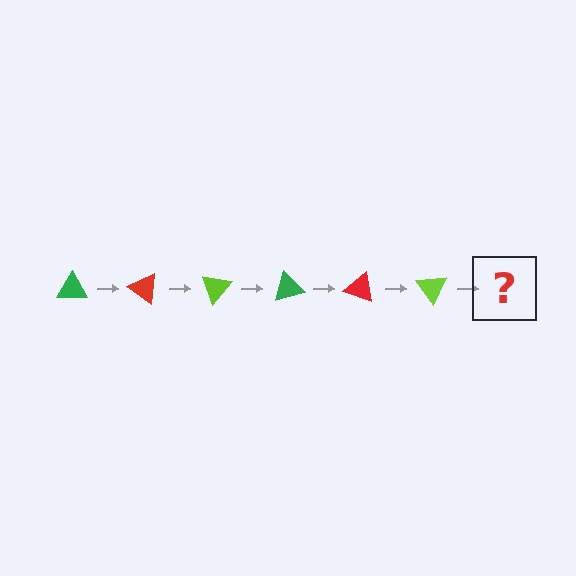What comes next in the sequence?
The next element should be a green triangle, rotated 210 degrees from the start.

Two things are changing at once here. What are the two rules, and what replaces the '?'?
The two rules are that it rotates 35 degrees each step and the color cycles through green, red, and lime. The '?' should be a green triangle, rotated 210 degrees from the start.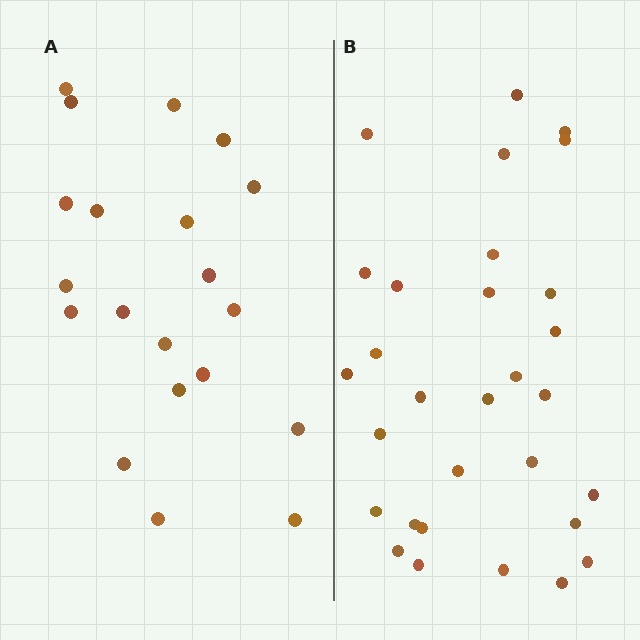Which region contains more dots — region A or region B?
Region B (the right region) has more dots.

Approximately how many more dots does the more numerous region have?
Region B has roughly 10 or so more dots than region A.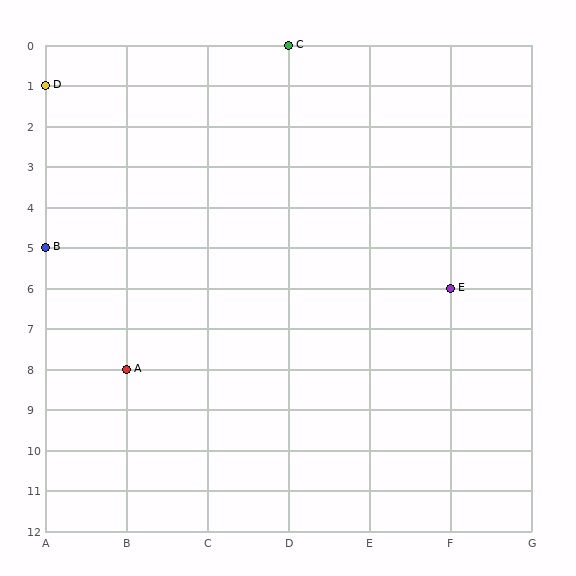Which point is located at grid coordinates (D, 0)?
Point C is at (D, 0).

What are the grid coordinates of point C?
Point C is at grid coordinates (D, 0).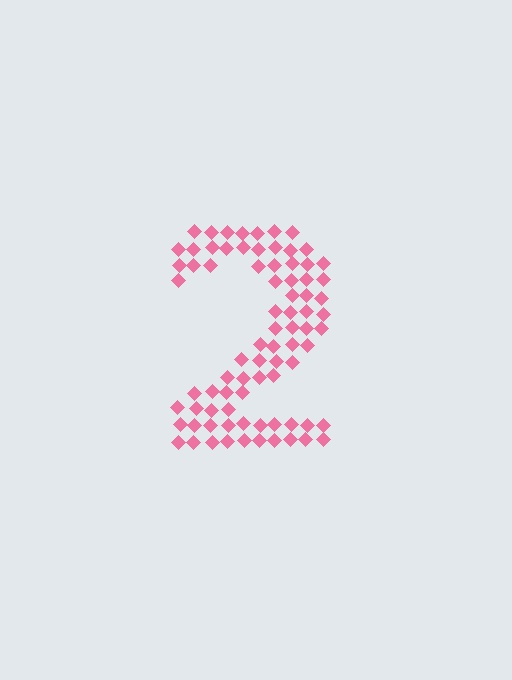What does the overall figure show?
The overall figure shows the digit 2.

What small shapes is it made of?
It is made of small diamonds.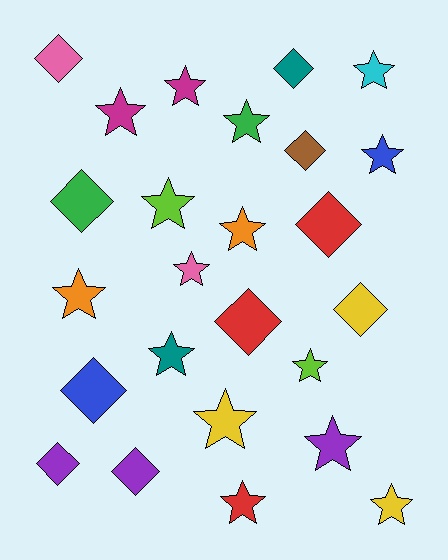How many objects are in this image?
There are 25 objects.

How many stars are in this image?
There are 15 stars.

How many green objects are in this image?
There are 2 green objects.